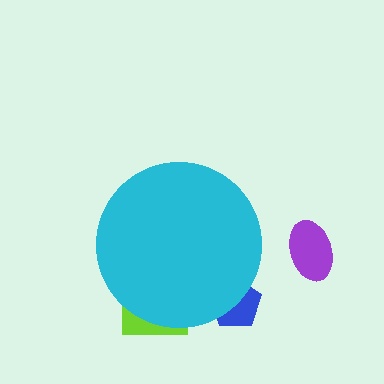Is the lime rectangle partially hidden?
Yes, the lime rectangle is partially hidden behind the cyan circle.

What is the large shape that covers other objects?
A cyan circle.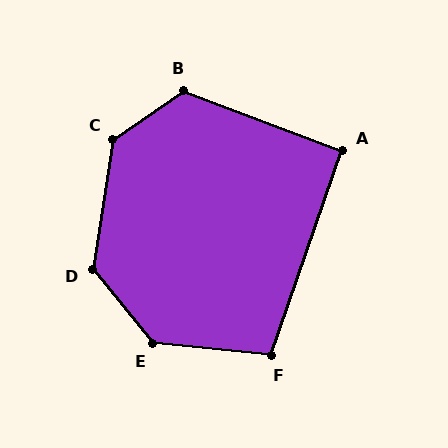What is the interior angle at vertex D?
Approximately 132 degrees (obtuse).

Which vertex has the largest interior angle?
E, at approximately 135 degrees.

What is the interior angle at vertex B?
Approximately 124 degrees (obtuse).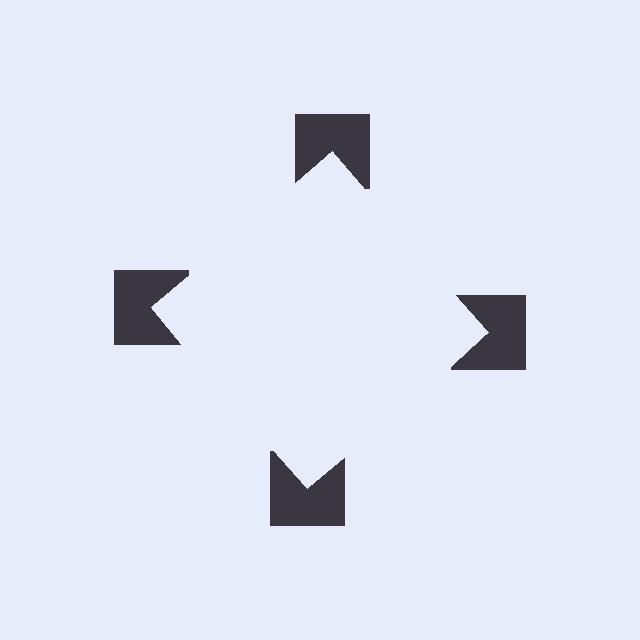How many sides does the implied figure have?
4 sides.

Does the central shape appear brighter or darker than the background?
It typically appears slightly brighter than the background, even though no actual brightness change is drawn.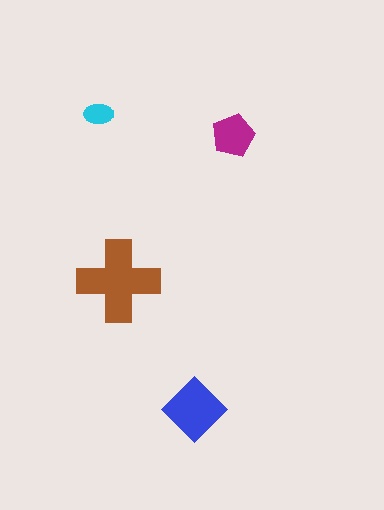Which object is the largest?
The brown cross.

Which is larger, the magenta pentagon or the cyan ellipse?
The magenta pentagon.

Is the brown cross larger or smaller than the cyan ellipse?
Larger.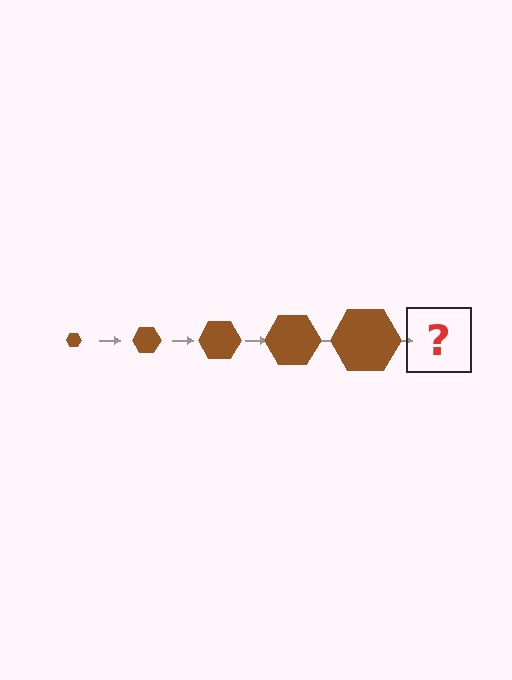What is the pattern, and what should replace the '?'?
The pattern is that the hexagon gets progressively larger each step. The '?' should be a brown hexagon, larger than the previous one.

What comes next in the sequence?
The next element should be a brown hexagon, larger than the previous one.